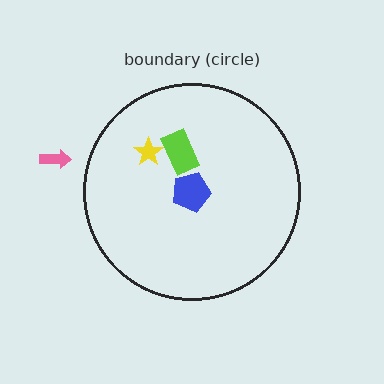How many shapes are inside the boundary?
3 inside, 1 outside.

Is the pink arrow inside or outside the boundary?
Outside.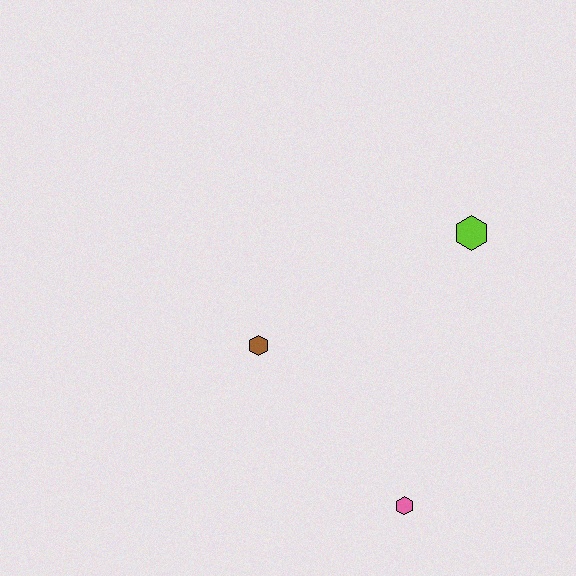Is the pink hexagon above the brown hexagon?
No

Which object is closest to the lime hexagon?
The brown hexagon is closest to the lime hexagon.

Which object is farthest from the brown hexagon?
The lime hexagon is farthest from the brown hexagon.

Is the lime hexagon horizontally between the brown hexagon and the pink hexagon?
No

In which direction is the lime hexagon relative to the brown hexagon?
The lime hexagon is to the right of the brown hexagon.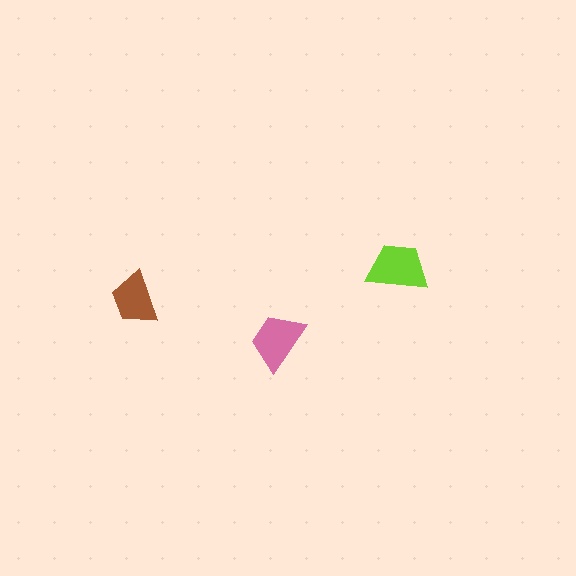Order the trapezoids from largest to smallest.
the lime one, the pink one, the brown one.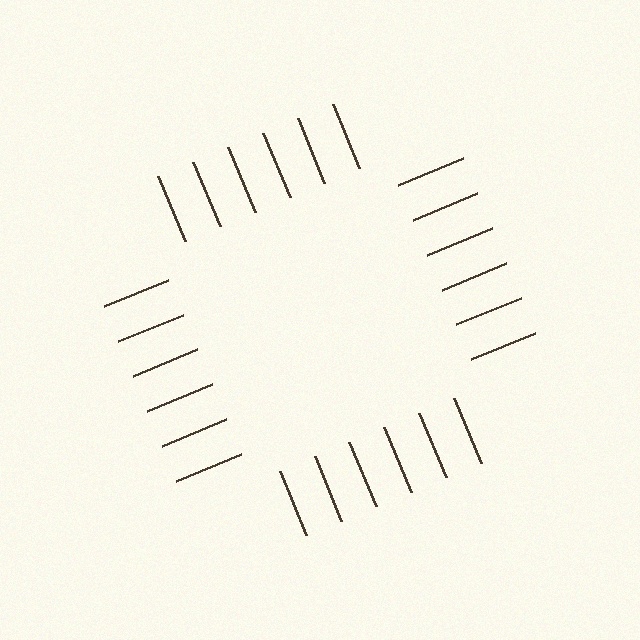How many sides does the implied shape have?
4 sides — the line-ends trace a square.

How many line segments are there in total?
24 — 6 along each of the 4 edges.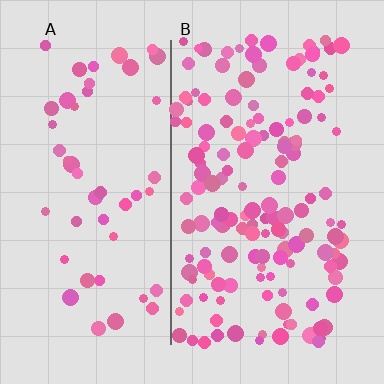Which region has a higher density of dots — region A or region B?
B (the right).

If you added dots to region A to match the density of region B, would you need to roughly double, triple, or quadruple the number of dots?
Approximately triple.